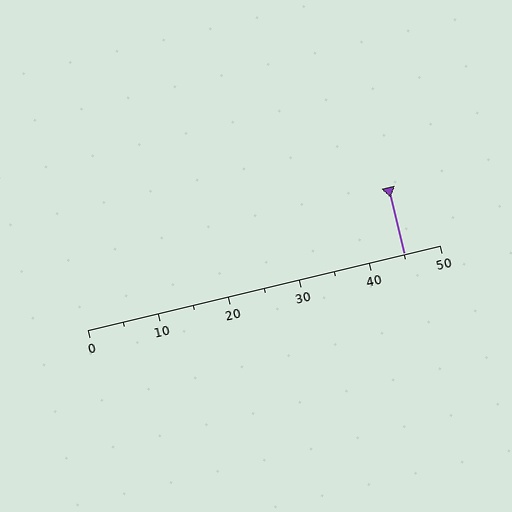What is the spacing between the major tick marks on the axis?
The major ticks are spaced 10 apart.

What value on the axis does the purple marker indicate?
The marker indicates approximately 45.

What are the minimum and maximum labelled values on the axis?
The axis runs from 0 to 50.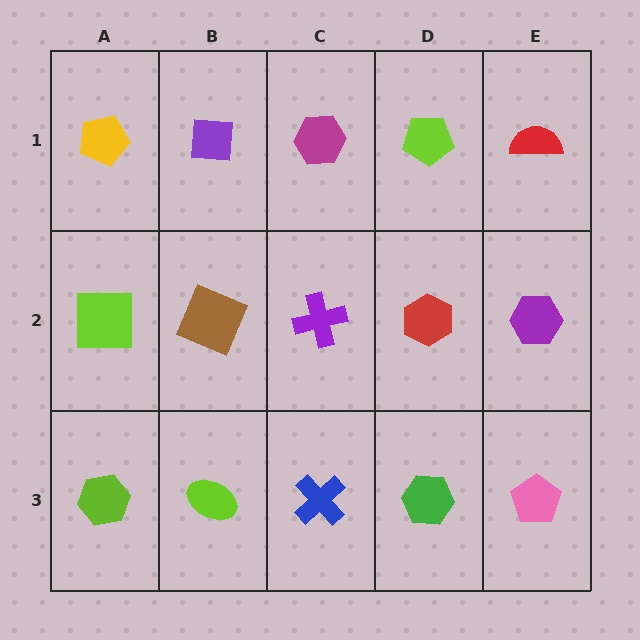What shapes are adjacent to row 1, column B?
A brown square (row 2, column B), a yellow pentagon (row 1, column A), a magenta hexagon (row 1, column C).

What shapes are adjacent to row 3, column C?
A purple cross (row 2, column C), a lime ellipse (row 3, column B), a green hexagon (row 3, column D).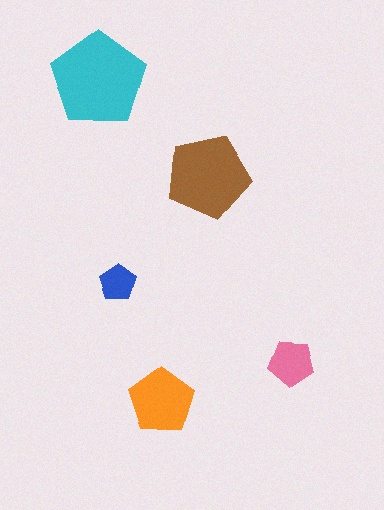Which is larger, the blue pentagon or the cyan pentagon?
The cyan one.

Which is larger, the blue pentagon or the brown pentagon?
The brown one.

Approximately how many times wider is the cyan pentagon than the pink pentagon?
About 2 times wider.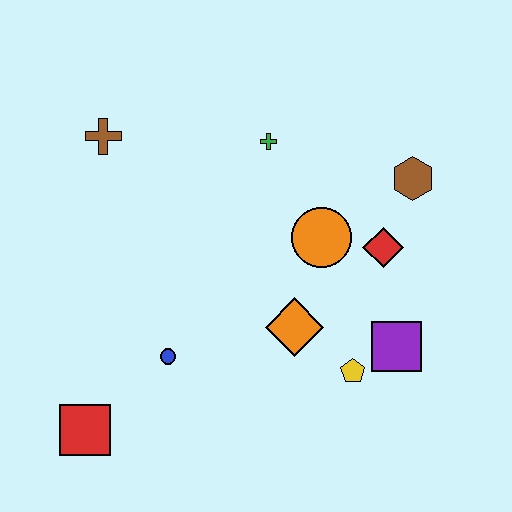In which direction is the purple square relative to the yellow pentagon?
The purple square is to the right of the yellow pentagon.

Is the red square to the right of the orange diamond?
No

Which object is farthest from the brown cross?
The purple square is farthest from the brown cross.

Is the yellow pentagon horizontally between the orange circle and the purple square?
Yes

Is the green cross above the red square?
Yes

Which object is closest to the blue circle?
The red square is closest to the blue circle.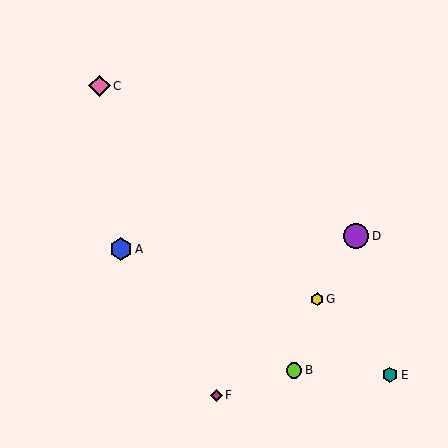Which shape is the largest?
The purple circle (labeled D) is the largest.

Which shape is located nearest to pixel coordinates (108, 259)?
The blue hexagon (labeled A) at (121, 249) is nearest to that location.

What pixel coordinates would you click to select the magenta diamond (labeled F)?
Click at (216, 395) to select the magenta diamond F.